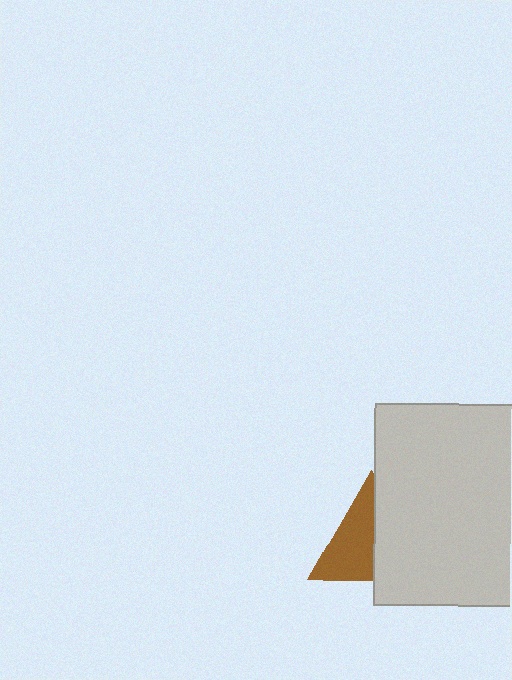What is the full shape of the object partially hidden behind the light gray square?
The partially hidden object is a brown triangle.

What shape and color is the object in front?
The object in front is a light gray square.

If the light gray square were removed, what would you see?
You would see the complete brown triangle.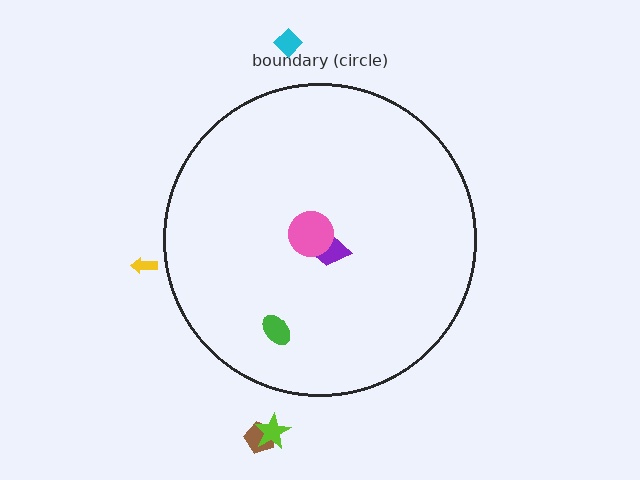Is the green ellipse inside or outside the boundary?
Inside.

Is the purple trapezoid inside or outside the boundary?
Inside.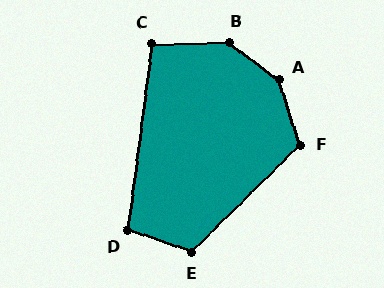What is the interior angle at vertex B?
Approximately 142 degrees (obtuse).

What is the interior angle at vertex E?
Approximately 117 degrees (obtuse).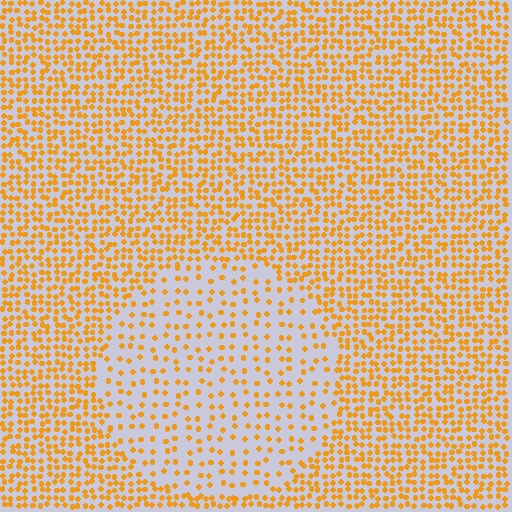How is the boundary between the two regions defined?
The boundary is defined by a change in element density (approximately 2.3x ratio). All elements are the same color, size, and shape.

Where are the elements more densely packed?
The elements are more densely packed outside the circle boundary.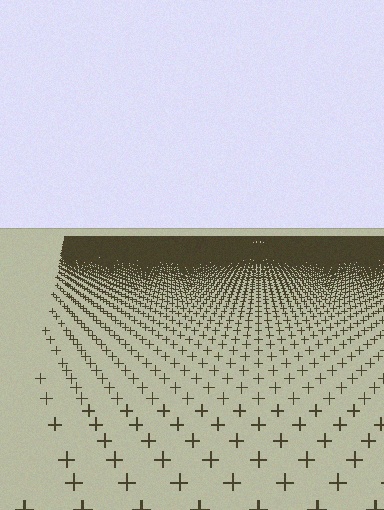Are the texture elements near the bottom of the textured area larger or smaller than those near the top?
Larger. Near the bottom, elements are closer to the viewer and appear at a bigger on-screen size.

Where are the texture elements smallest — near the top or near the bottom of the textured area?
Near the top.